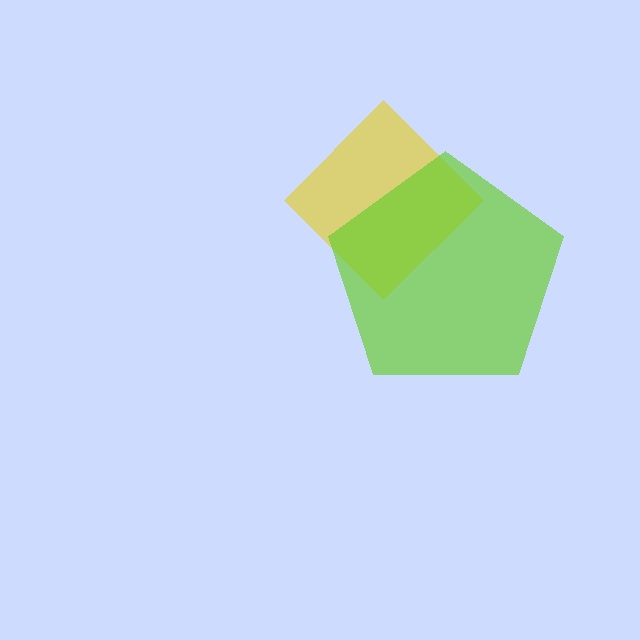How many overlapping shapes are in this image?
There are 2 overlapping shapes in the image.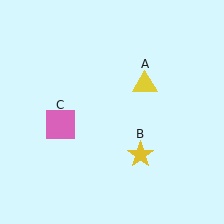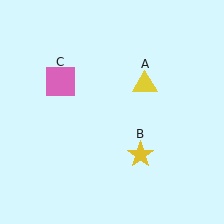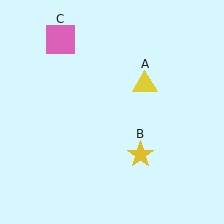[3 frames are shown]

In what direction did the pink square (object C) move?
The pink square (object C) moved up.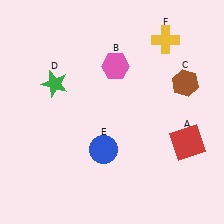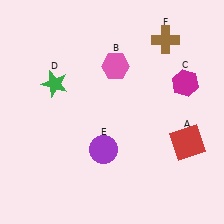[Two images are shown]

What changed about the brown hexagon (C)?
In Image 1, C is brown. In Image 2, it changed to magenta.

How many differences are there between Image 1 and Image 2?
There are 3 differences between the two images.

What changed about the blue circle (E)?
In Image 1, E is blue. In Image 2, it changed to purple.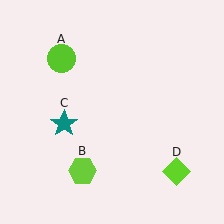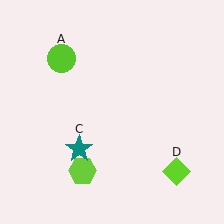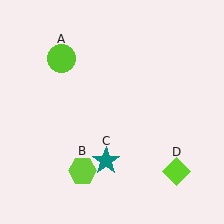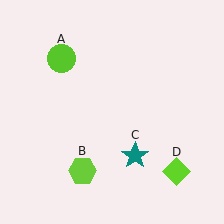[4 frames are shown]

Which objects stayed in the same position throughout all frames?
Lime circle (object A) and lime hexagon (object B) and lime diamond (object D) remained stationary.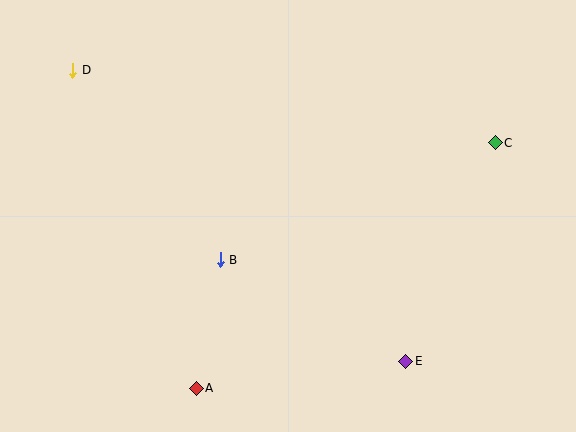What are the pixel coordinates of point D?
Point D is at (73, 70).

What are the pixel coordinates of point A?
Point A is at (196, 388).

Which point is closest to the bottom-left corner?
Point A is closest to the bottom-left corner.